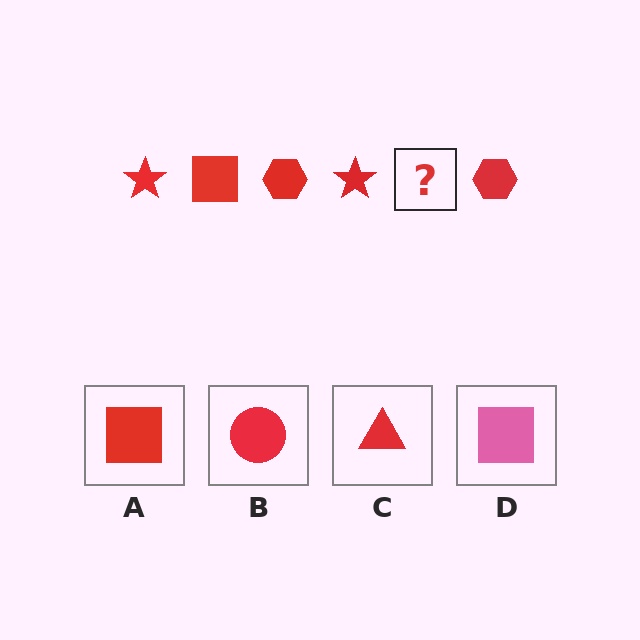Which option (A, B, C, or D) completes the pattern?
A.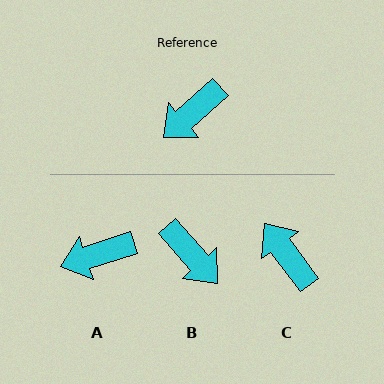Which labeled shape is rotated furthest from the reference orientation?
C, about 95 degrees away.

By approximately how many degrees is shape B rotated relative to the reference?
Approximately 90 degrees counter-clockwise.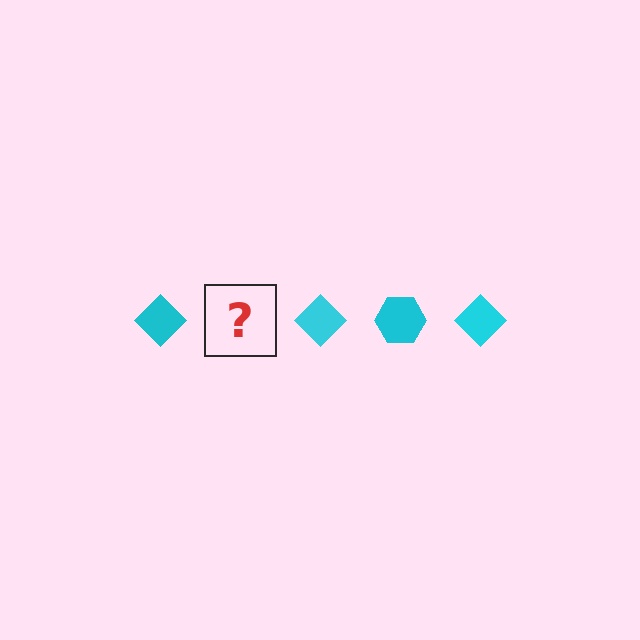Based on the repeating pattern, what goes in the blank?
The blank should be a cyan hexagon.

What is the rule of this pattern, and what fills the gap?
The rule is that the pattern cycles through diamond, hexagon shapes in cyan. The gap should be filled with a cyan hexagon.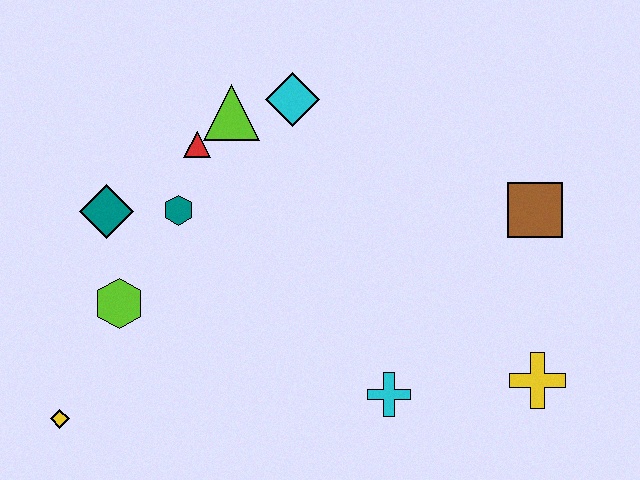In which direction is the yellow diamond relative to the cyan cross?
The yellow diamond is to the left of the cyan cross.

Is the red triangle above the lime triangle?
No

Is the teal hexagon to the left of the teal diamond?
No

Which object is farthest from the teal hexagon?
The yellow cross is farthest from the teal hexagon.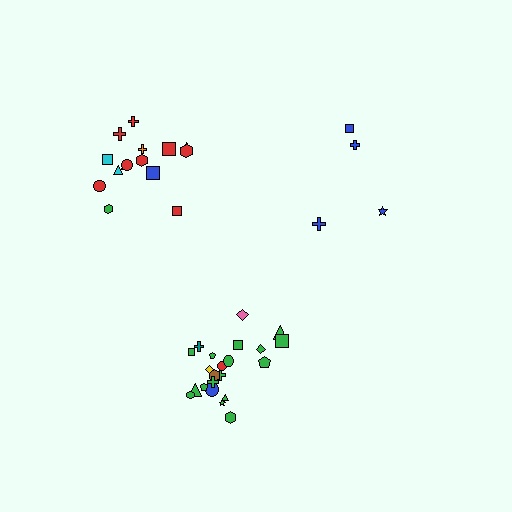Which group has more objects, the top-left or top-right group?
The top-left group.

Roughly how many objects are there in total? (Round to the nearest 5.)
Roughly 40 objects in total.